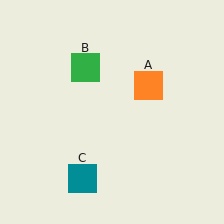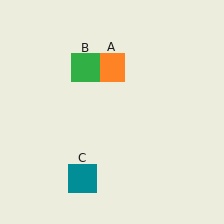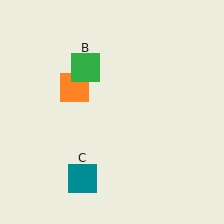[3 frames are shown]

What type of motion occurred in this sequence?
The orange square (object A) rotated counterclockwise around the center of the scene.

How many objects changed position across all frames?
1 object changed position: orange square (object A).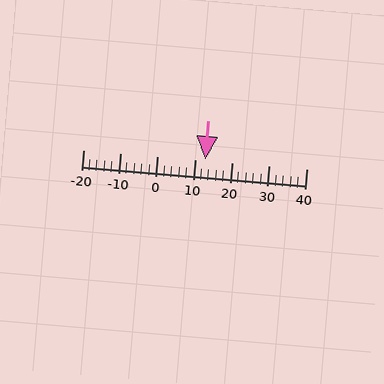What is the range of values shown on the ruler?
The ruler shows values from -20 to 40.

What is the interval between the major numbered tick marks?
The major tick marks are spaced 10 units apart.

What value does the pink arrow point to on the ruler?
The pink arrow points to approximately 13.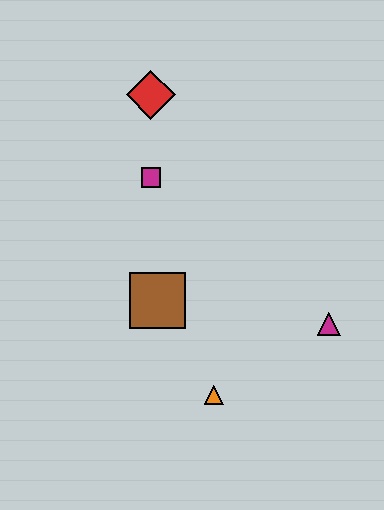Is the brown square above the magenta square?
No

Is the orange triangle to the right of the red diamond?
Yes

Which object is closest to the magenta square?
The red diamond is closest to the magenta square.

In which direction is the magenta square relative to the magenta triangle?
The magenta square is to the left of the magenta triangle.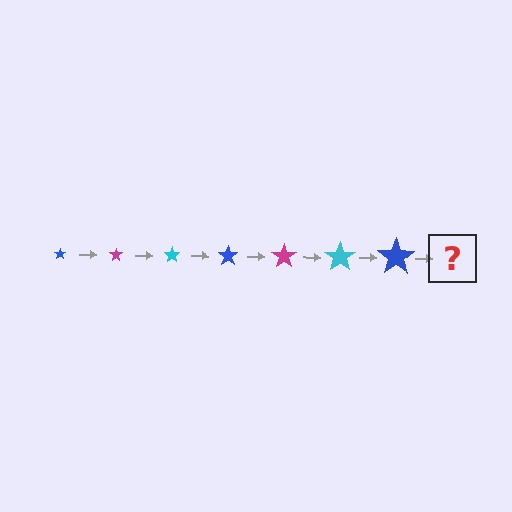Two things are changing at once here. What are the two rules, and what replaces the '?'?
The two rules are that the star grows larger each step and the color cycles through blue, magenta, and cyan. The '?' should be a magenta star, larger than the previous one.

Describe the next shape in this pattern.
It should be a magenta star, larger than the previous one.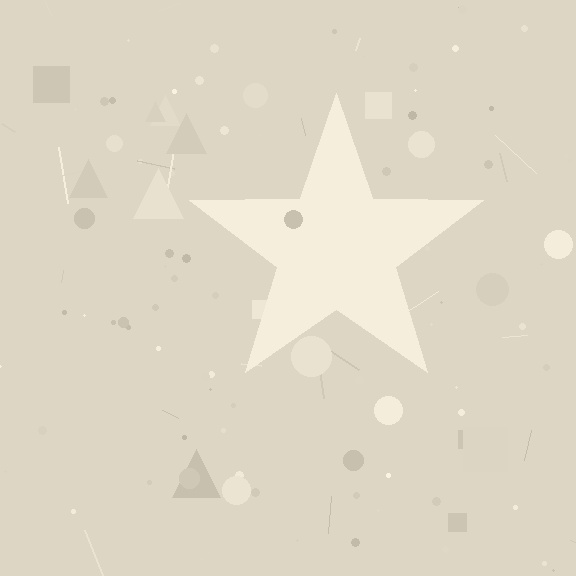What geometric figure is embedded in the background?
A star is embedded in the background.